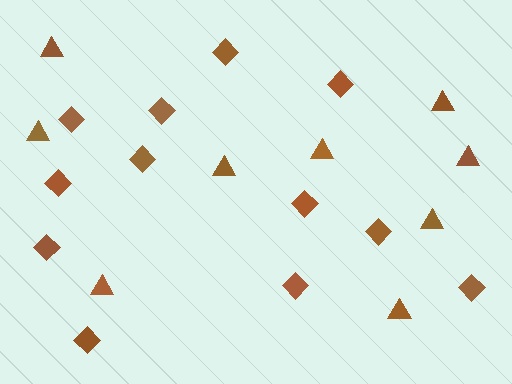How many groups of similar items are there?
There are 2 groups: one group of diamonds (12) and one group of triangles (9).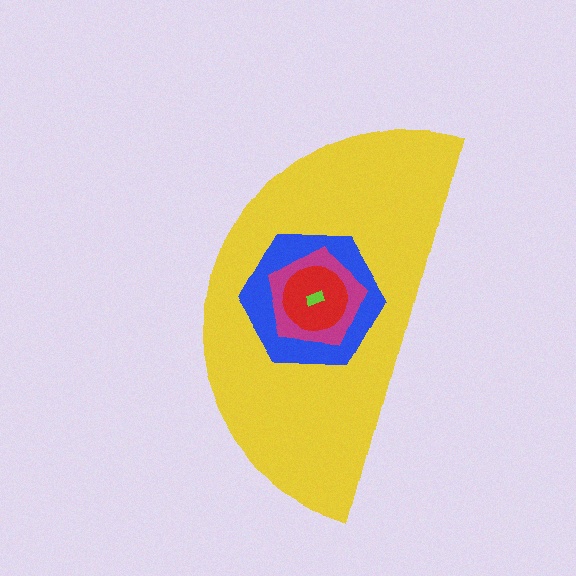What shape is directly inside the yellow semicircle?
The blue hexagon.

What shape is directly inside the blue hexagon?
The magenta pentagon.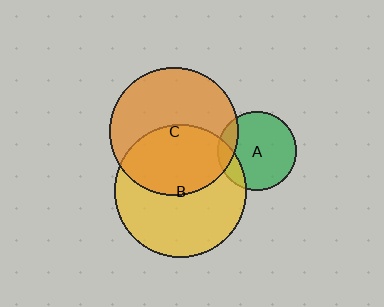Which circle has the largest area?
Circle B (yellow).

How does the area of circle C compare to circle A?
Approximately 2.7 times.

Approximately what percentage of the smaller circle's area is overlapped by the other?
Approximately 15%.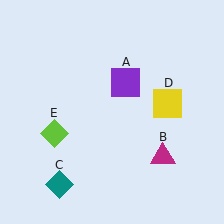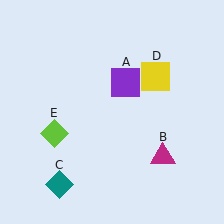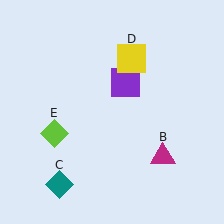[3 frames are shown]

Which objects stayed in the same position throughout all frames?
Purple square (object A) and magenta triangle (object B) and teal diamond (object C) and lime diamond (object E) remained stationary.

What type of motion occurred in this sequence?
The yellow square (object D) rotated counterclockwise around the center of the scene.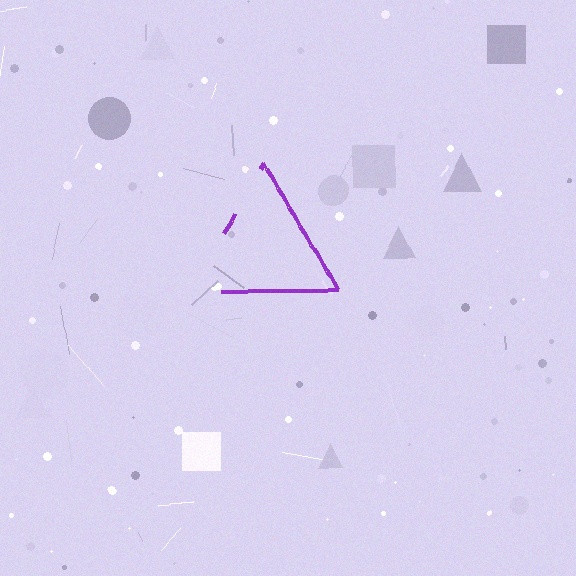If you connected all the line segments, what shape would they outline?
They would outline a triangle.